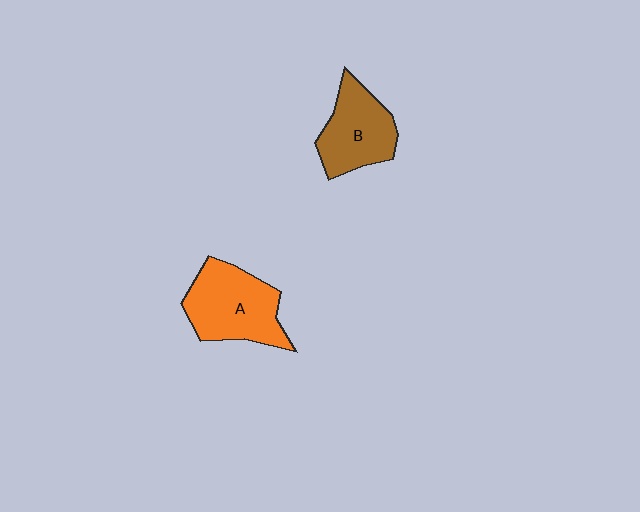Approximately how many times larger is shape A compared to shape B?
Approximately 1.2 times.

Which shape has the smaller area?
Shape B (brown).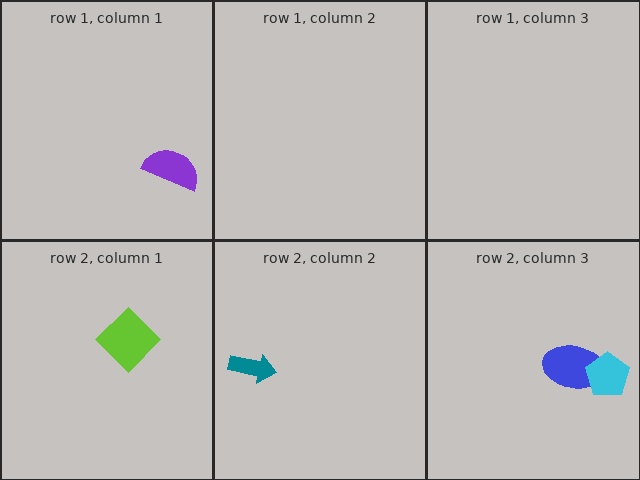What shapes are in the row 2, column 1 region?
The lime diamond.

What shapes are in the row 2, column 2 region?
The teal arrow.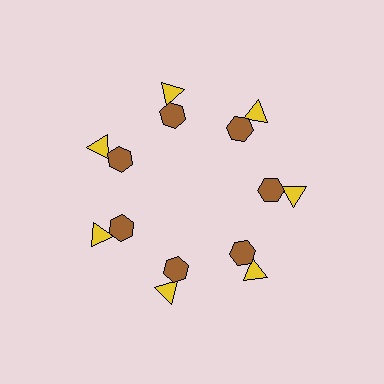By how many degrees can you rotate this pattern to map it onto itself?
The pattern maps onto itself every 51 degrees of rotation.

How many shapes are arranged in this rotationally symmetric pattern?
There are 14 shapes, arranged in 7 groups of 2.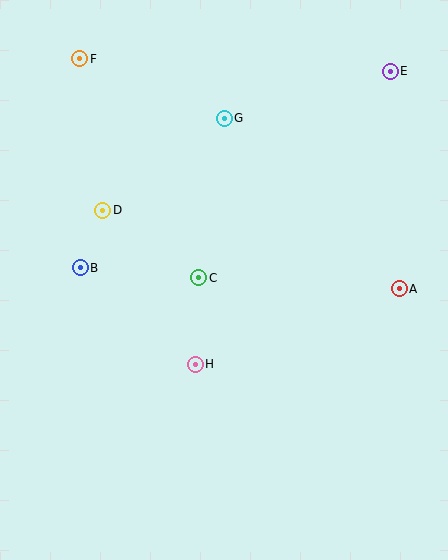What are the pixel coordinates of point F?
Point F is at (80, 59).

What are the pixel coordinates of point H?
Point H is at (195, 364).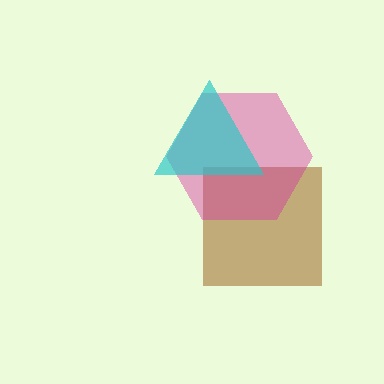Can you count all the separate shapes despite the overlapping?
Yes, there are 3 separate shapes.